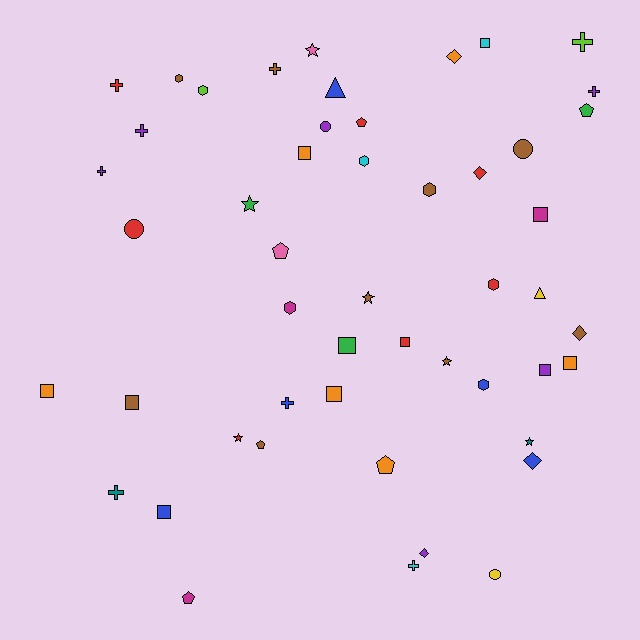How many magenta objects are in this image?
There are 3 magenta objects.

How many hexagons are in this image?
There are 7 hexagons.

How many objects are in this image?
There are 50 objects.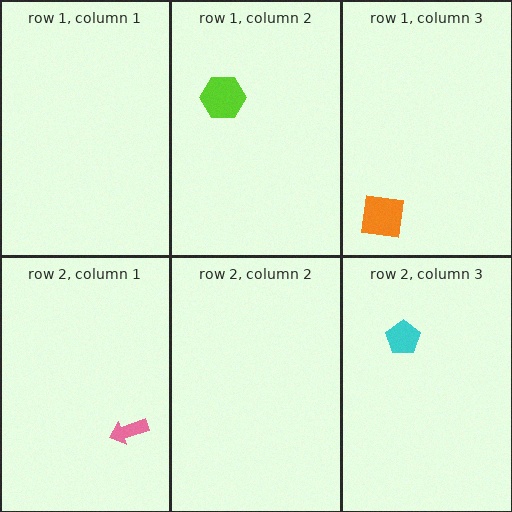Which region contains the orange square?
The row 1, column 3 region.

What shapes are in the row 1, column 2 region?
The lime hexagon.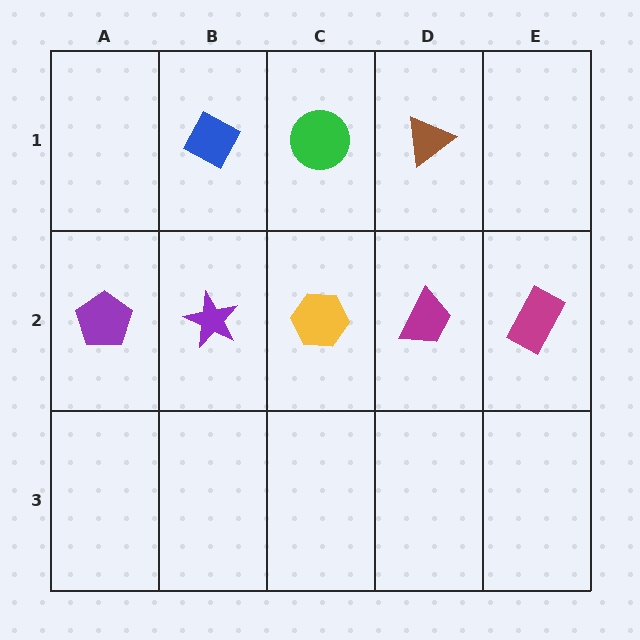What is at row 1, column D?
A brown triangle.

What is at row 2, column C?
A yellow hexagon.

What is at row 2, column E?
A magenta rectangle.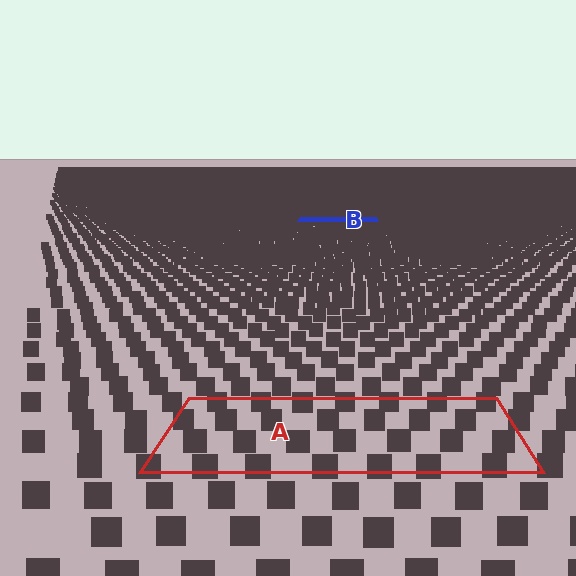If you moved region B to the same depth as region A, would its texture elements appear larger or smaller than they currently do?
They would appear larger. At a closer depth, the same texture elements are projected at a bigger on-screen size.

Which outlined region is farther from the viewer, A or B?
Region B is farther from the viewer — the texture elements inside it appear smaller and more densely packed.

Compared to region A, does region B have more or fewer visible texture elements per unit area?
Region B has more texture elements per unit area — they are packed more densely because it is farther away.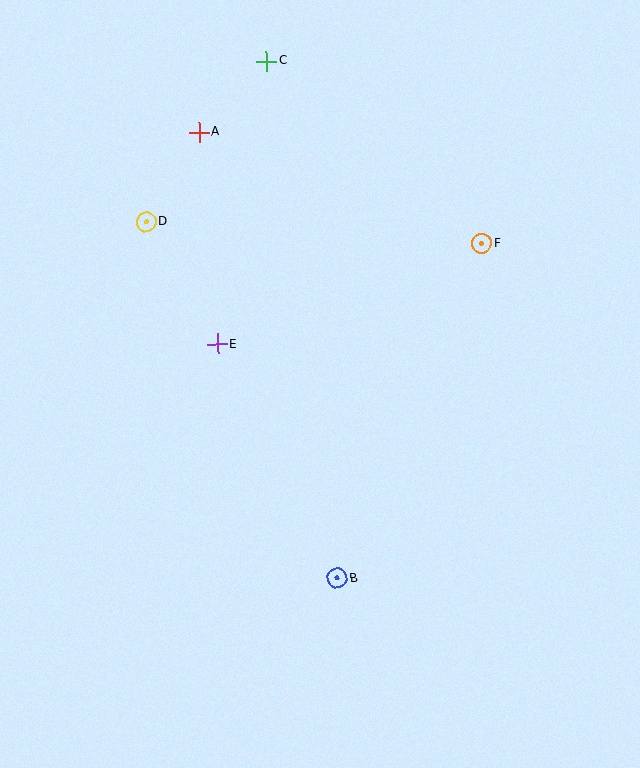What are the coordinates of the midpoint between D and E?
The midpoint between D and E is at (182, 283).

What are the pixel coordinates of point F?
Point F is at (482, 243).